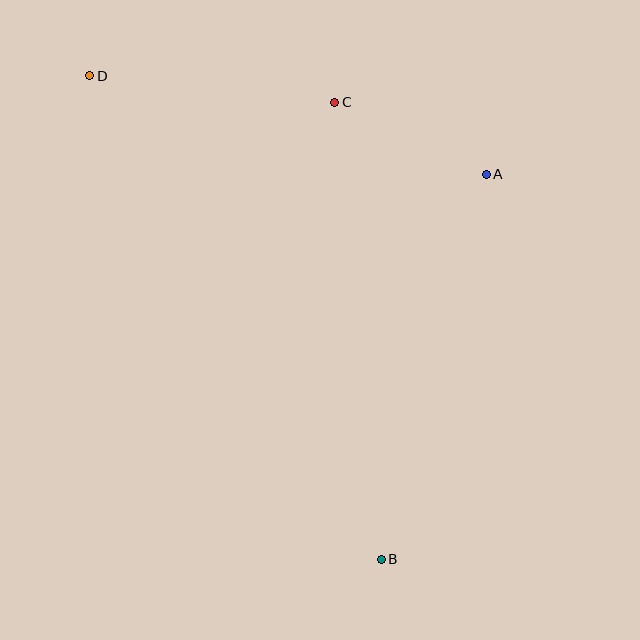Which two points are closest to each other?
Points A and C are closest to each other.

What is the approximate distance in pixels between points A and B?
The distance between A and B is approximately 399 pixels.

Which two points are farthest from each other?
Points B and D are farthest from each other.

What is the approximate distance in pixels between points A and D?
The distance between A and D is approximately 409 pixels.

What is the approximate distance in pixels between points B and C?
The distance between B and C is approximately 459 pixels.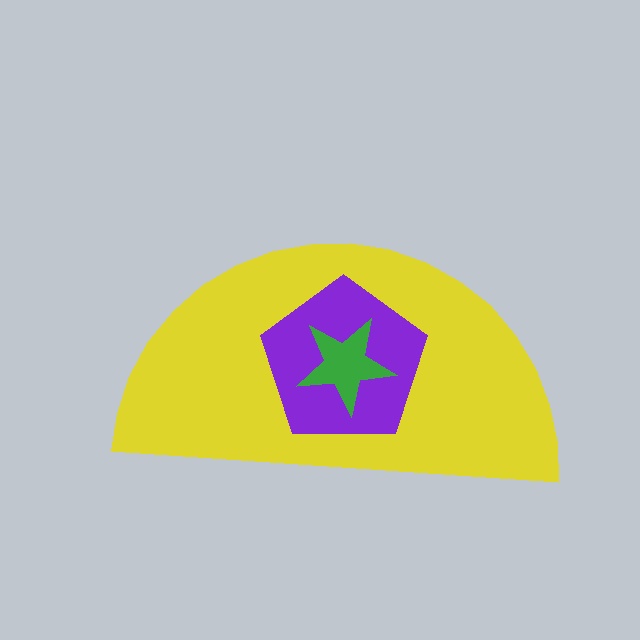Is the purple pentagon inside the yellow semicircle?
Yes.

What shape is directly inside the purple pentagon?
The green star.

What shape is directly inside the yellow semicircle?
The purple pentagon.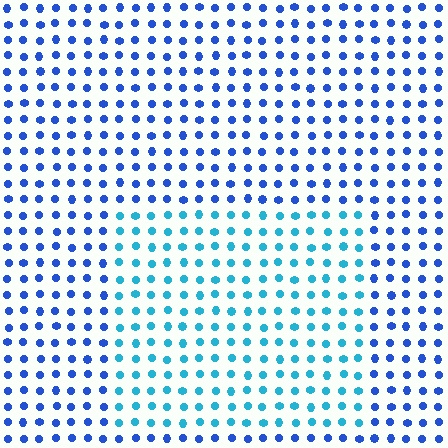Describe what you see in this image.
The image is filled with small blue elements in a uniform arrangement. A rectangle-shaped region is visible where the elements are tinted to a slightly different hue, forming a subtle color boundary.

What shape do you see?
I see a rectangle.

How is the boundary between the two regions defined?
The boundary is defined purely by a slight shift in hue (about 34 degrees). Spacing, size, and orientation are identical on both sides.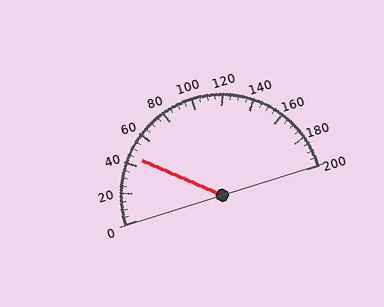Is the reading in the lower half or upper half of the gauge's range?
The reading is in the lower half of the range (0 to 200).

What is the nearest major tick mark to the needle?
The nearest major tick mark is 40.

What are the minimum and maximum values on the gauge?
The gauge ranges from 0 to 200.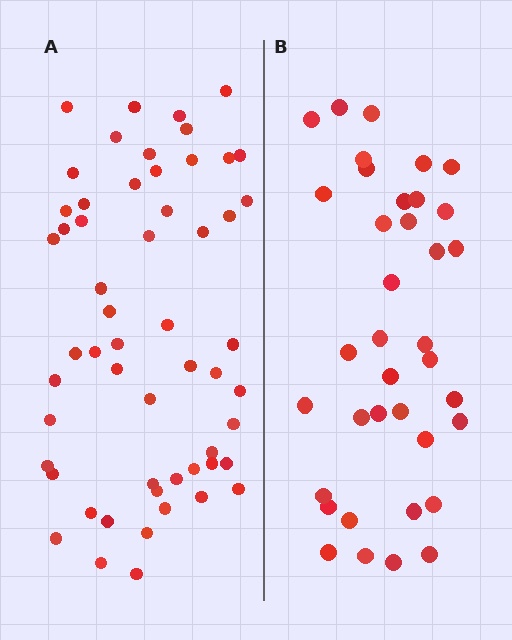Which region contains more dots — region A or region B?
Region A (the left region) has more dots.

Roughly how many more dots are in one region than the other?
Region A has approximately 20 more dots than region B.